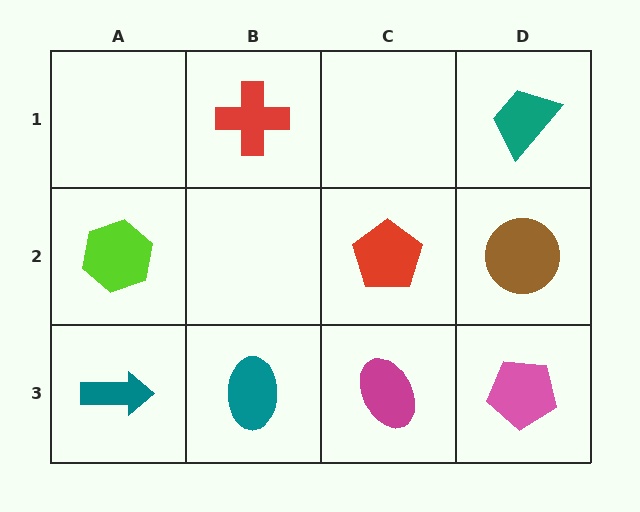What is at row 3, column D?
A pink pentagon.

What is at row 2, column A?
A lime hexagon.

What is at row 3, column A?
A teal arrow.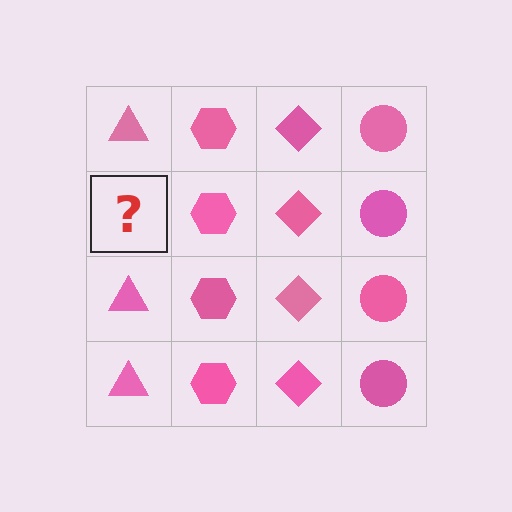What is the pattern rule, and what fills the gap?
The rule is that each column has a consistent shape. The gap should be filled with a pink triangle.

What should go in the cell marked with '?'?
The missing cell should contain a pink triangle.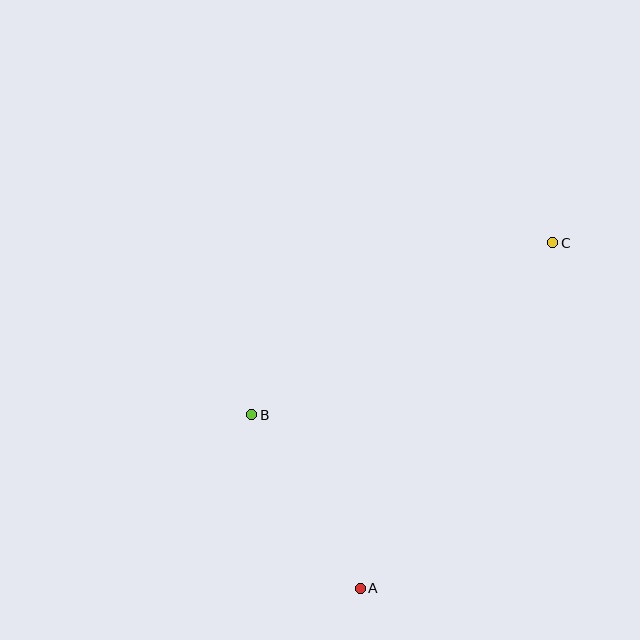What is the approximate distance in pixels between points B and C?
The distance between B and C is approximately 347 pixels.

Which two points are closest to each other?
Points A and B are closest to each other.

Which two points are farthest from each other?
Points A and C are farthest from each other.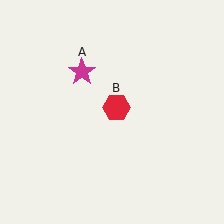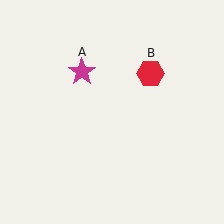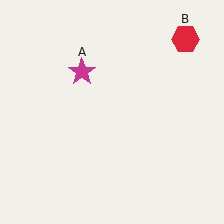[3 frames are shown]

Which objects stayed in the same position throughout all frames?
Magenta star (object A) remained stationary.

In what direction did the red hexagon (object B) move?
The red hexagon (object B) moved up and to the right.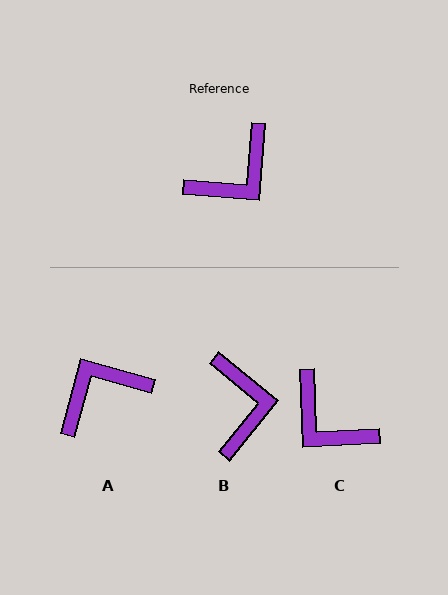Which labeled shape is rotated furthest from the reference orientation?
A, about 169 degrees away.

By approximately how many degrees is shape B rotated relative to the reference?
Approximately 55 degrees counter-clockwise.